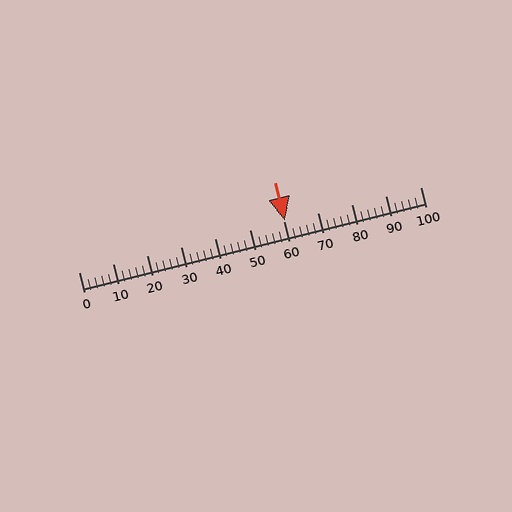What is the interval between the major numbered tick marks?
The major tick marks are spaced 10 units apart.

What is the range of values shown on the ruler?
The ruler shows values from 0 to 100.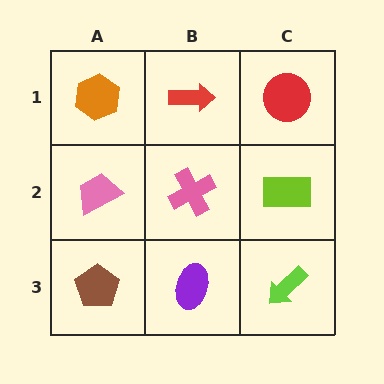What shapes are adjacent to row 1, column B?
A pink cross (row 2, column B), an orange hexagon (row 1, column A), a red circle (row 1, column C).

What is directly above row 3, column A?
A pink trapezoid.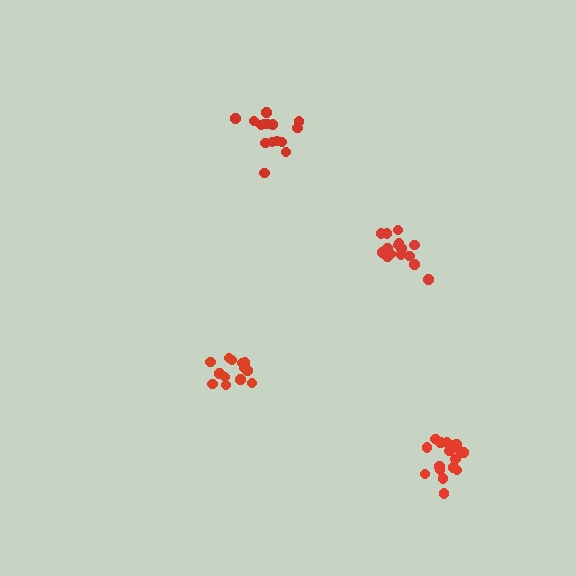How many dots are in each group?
Group 1: 13 dots, Group 2: 15 dots, Group 3: 15 dots, Group 4: 17 dots (60 total).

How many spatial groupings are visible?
There are 4 spatial groupings.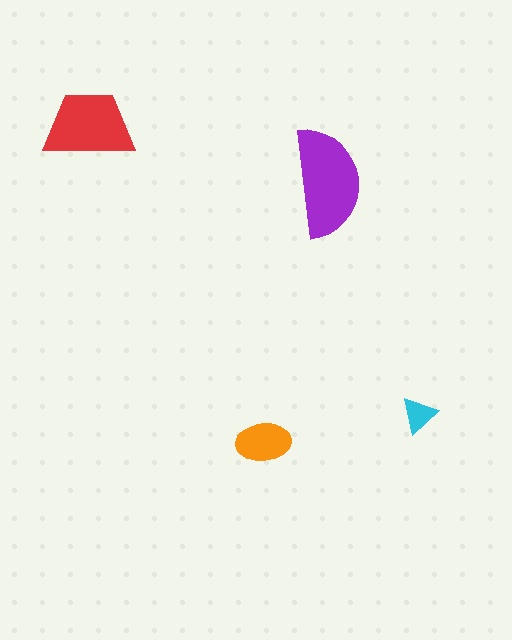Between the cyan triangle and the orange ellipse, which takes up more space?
The orange ellipse.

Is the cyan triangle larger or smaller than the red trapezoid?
Smaller.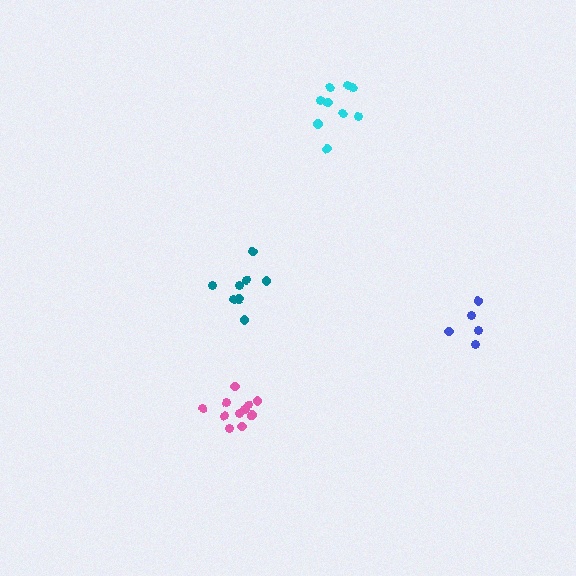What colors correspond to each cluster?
The clusters are colored: teal, pink, blue, cyan.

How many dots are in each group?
Group 1: 10 dots, Group 2: 11 dots, Group 3: 5 dots, Group 4: 9 dots (35 total).